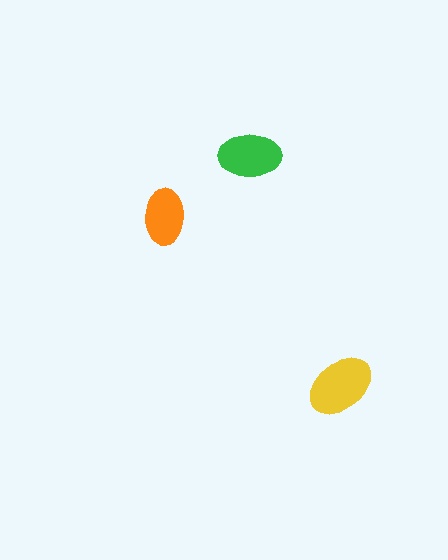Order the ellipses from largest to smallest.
the yellow one, the green one, the orange one.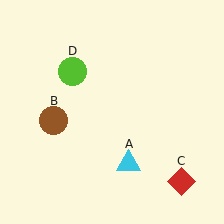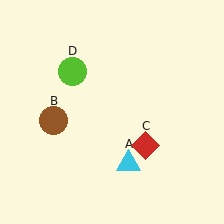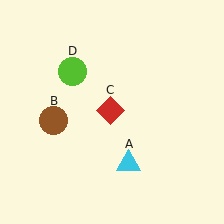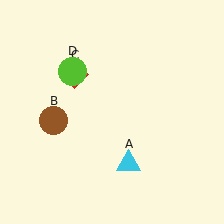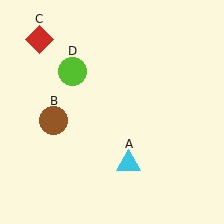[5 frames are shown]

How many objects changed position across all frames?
1 object changed position: red diamond (object C).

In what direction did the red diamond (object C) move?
The red diamond (object C) moved up and to the left.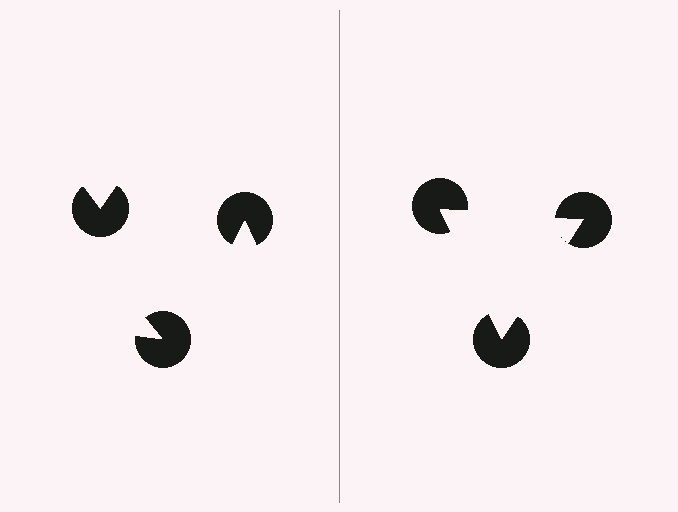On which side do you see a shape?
An illusory triangle appears on the right side. On the left side the wedge cuts are rotated, so no coherent shape forms.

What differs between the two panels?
The pac-man discs are positioned identically on both sides; only the wedge orientations differ. On the right they align to a triangle; on the left they are misaligned.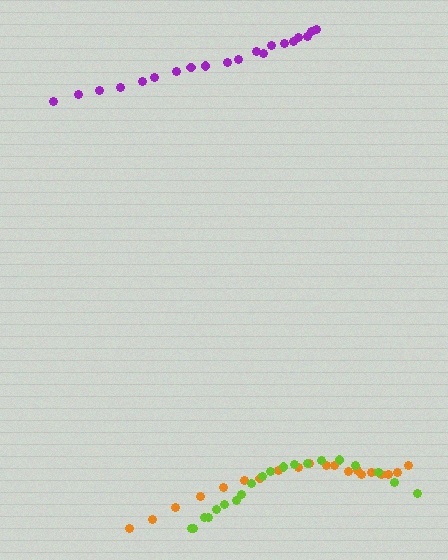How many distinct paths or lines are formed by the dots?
There are 3 distinct paths.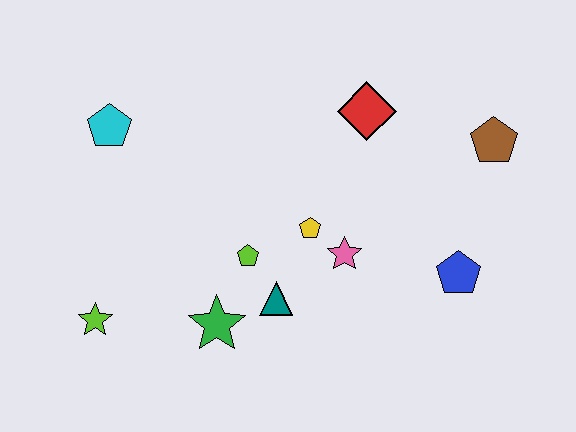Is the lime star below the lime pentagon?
Yes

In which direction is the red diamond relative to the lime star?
The red diamond is to the right of the lime star.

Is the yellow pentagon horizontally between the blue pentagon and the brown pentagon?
No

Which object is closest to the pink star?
The yellow pentagon is closest to the pink star.